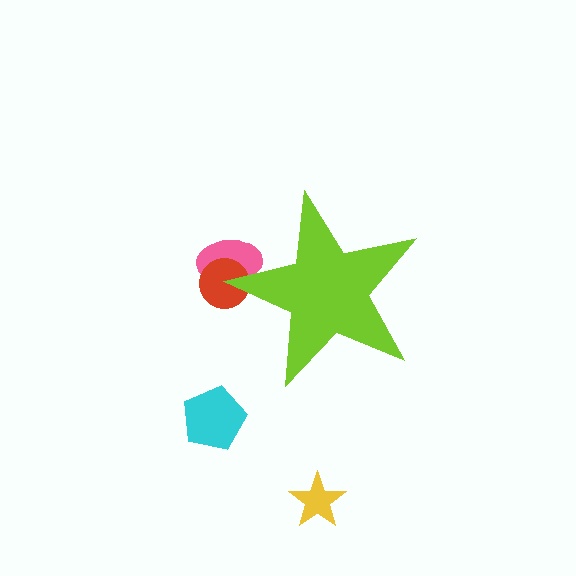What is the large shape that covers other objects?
A lime star.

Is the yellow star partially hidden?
No, the yellow star is fully visible.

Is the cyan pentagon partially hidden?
No, the cyan pentagon is fully visible.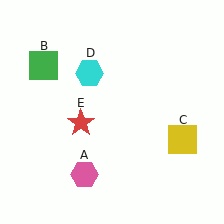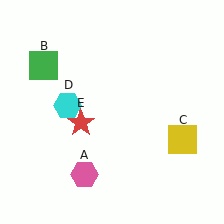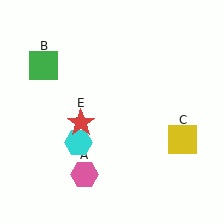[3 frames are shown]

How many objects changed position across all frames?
1 object changed position: cyan hexagon (object D).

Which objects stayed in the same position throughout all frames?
Pink hexagon (object A) and green square (object B) and yellow square (object C) and red star (object E) remained stationary.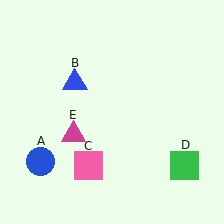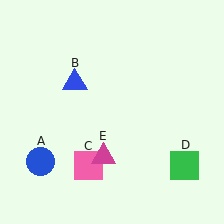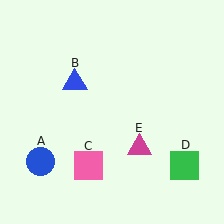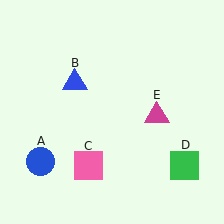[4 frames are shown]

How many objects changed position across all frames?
1 object changed position: magenta triangle (object E).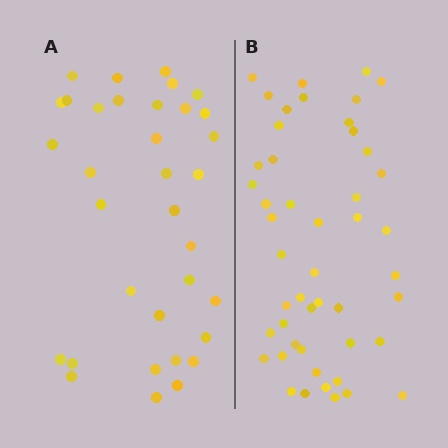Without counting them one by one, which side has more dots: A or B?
Region B (the right region) has more dots.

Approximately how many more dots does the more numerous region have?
Region B has approximately 15 more dots than region A.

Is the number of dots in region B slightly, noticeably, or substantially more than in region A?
Region B has noticeably more, but not dramatically so. The ratio is roughly 1.4 to 1.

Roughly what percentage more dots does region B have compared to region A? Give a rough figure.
About 40% more.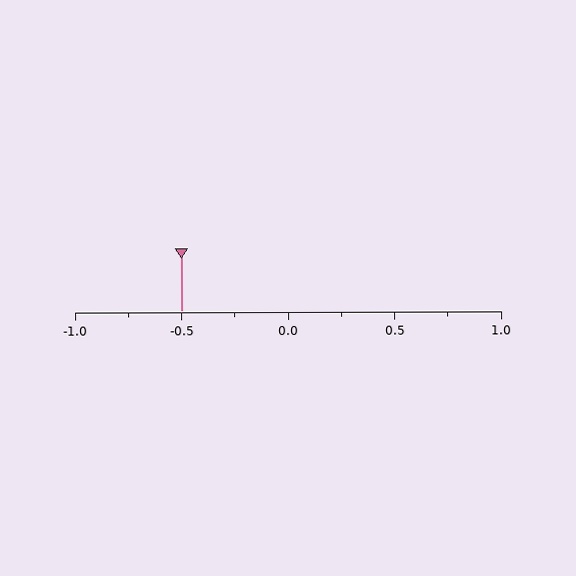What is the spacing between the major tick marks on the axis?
The major ticks are spaced 0.5 apart.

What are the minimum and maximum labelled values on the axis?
The axis runs from -1.0 to 1.0.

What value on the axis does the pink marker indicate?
The marker indicates approximately -0.5.